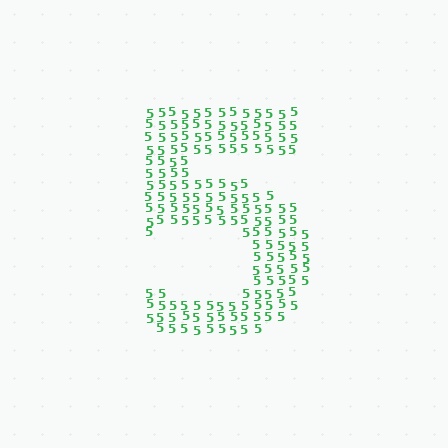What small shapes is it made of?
It is made of small digit 5's.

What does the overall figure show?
The overall figure shows the digit 5.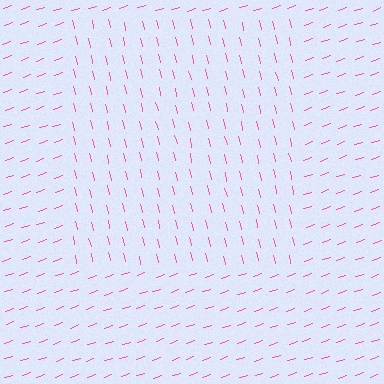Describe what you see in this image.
The image is filled with small pink line segments. A rectangle region in the image has lines oriented differently from the surrounding lines, creating a visible texture boundary.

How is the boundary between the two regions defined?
The boundary is defined purely by a change in line orientation (approximately 84 degrees difference). All lines are the same color and thickness.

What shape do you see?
I see a rectangle.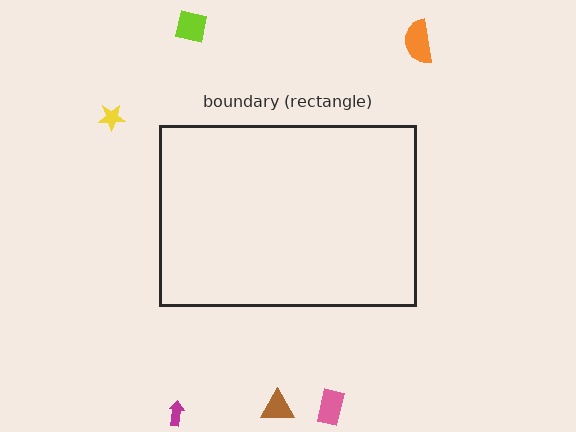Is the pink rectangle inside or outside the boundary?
Outside.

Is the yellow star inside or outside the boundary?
Outside.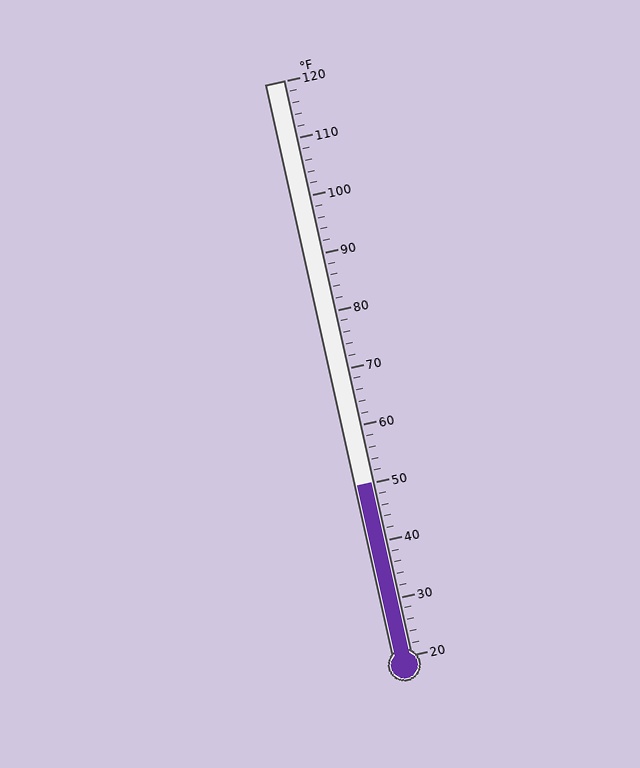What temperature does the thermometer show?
The thermometer shows approximately 50°F.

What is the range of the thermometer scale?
The thermometer scale ranges from 20°F to 120°F.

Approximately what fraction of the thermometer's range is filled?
The thermometer is filled to approximately 30% of its range.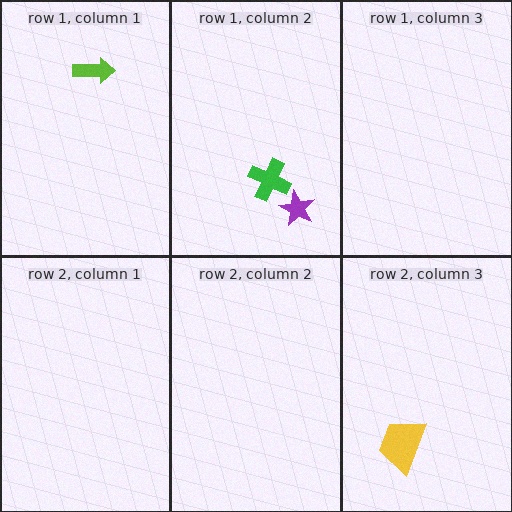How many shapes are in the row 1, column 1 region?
1.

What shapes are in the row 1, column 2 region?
The green cross, the purple star.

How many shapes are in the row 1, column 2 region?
2.